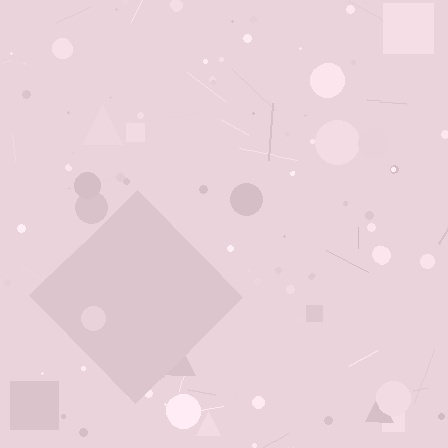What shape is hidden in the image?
A diamond is hidden in the image.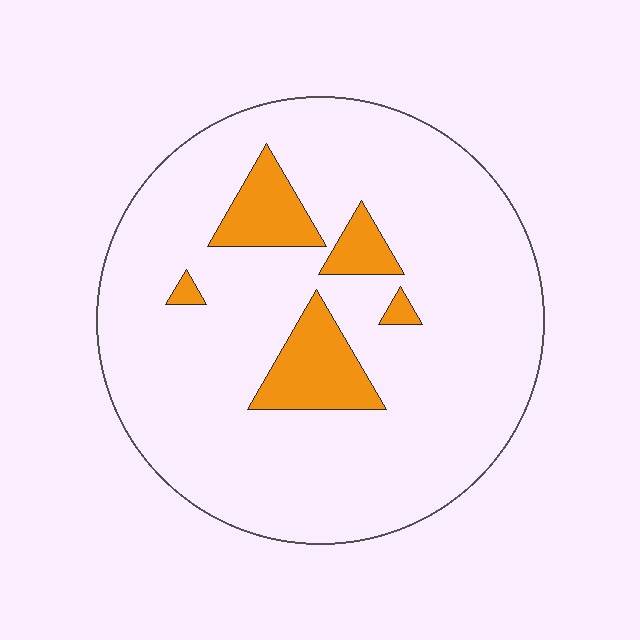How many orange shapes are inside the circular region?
5.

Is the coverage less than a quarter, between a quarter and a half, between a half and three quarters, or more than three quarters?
Less than a quarter.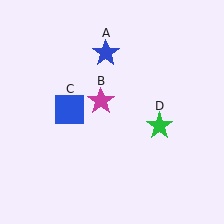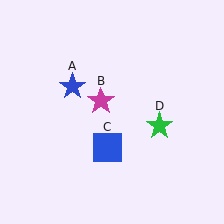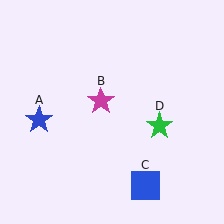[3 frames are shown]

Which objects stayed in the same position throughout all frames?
Magenta star (object B) and green star (object D) remained stationary.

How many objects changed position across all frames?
2 objects changed position: blue star (object A), blue square (object C).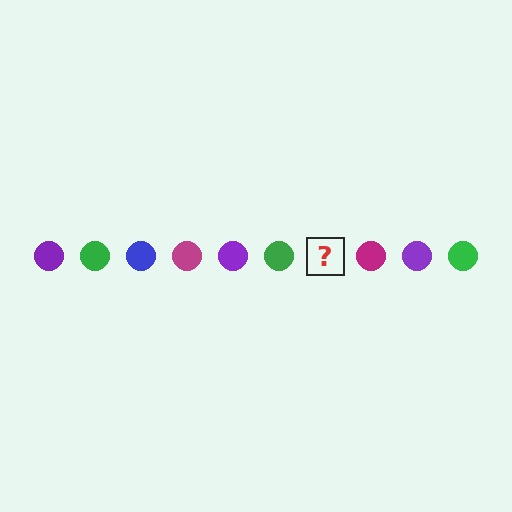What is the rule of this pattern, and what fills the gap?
The rule is that the pattern cycles through purple, green, blue, magenta circles. The gap should be filled with a blue circle.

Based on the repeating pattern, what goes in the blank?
The blank should be a blue circle.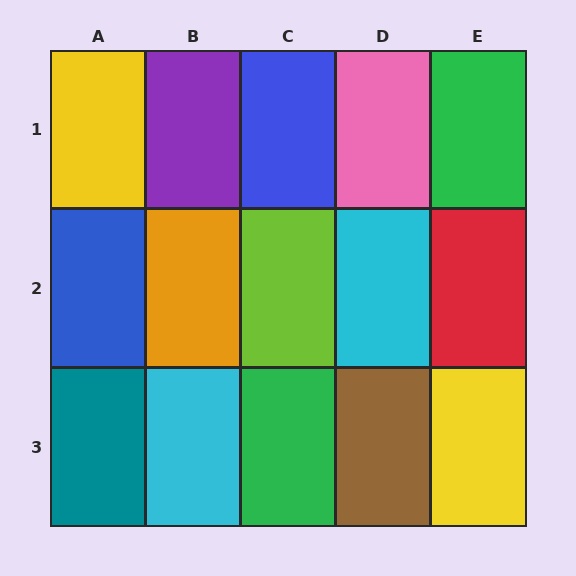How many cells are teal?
1 cell is teal.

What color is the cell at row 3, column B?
Cyan.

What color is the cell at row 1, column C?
Blue.